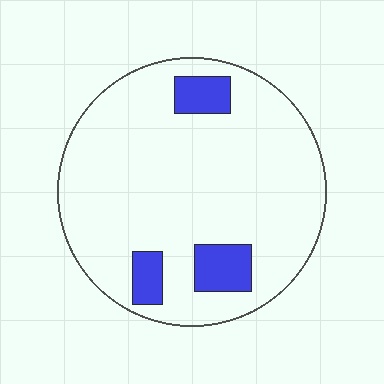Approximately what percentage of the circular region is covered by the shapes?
Approximately 10%.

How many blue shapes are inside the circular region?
3.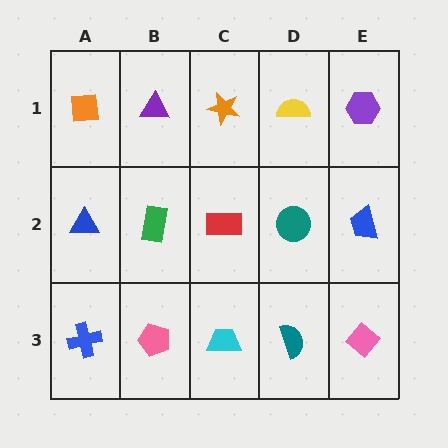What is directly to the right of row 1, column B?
An orange star.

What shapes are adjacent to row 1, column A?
A blue triangle (row 2, column A), a purple triangle (row 1, column B).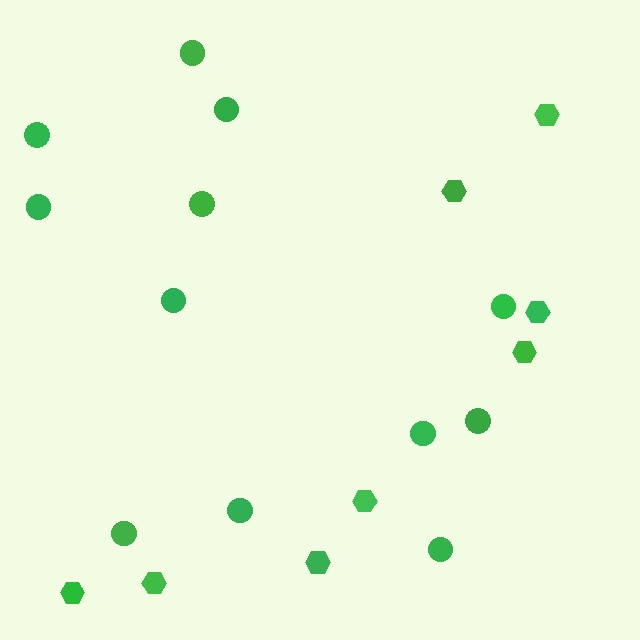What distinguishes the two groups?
There are 2 groups: one group of circles (12) and one group of hexagons (8).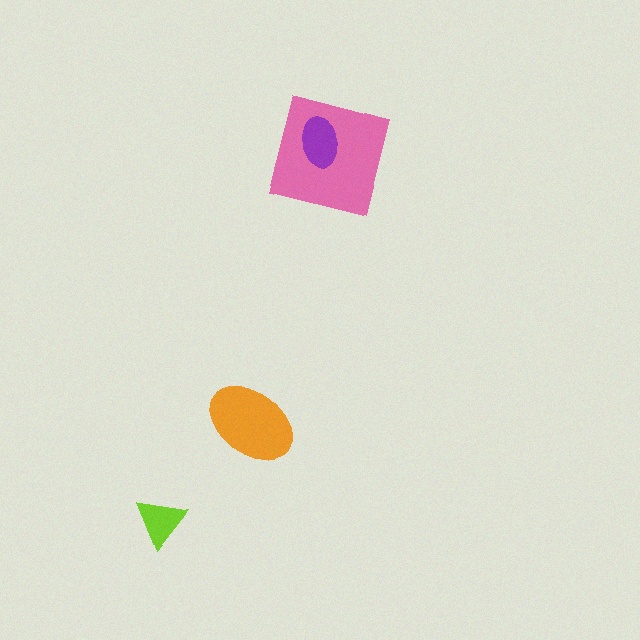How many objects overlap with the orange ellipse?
0 objects overlap with the orange ellipse.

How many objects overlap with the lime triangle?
0 objects overlap with the lime triangle.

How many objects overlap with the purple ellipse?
1 object overlaps with the purple ellipse.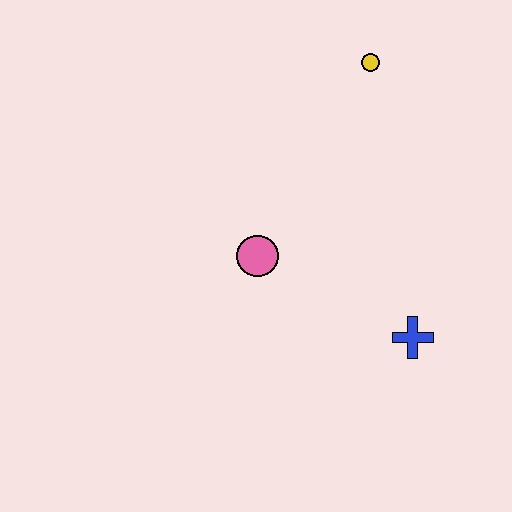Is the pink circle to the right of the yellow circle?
No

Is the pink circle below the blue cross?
No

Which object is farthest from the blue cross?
The yellow circle is farthest from the blue cross.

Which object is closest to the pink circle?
The blue cross is closest to the pink circle.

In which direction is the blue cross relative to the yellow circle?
The blue cross is below the yellow circle.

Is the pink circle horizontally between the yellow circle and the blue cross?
No